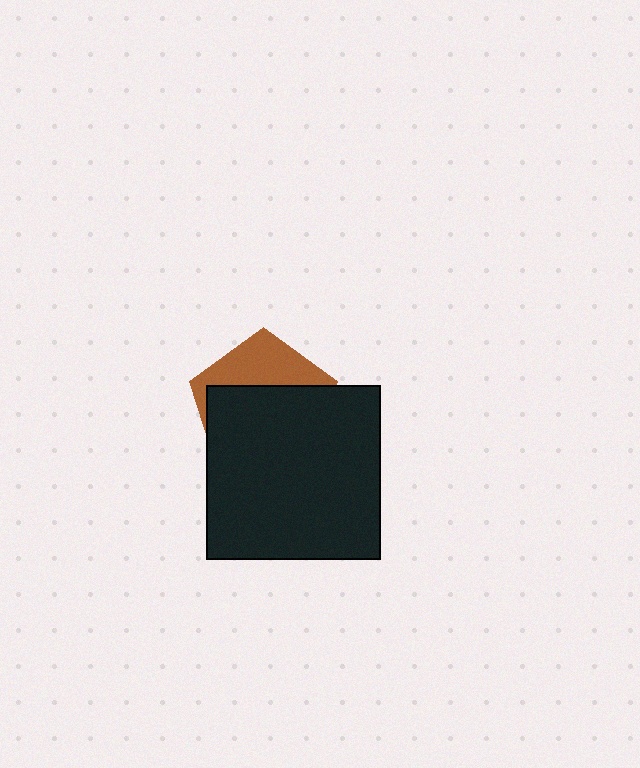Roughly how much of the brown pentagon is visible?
A small part of it is visible (roughly 34%).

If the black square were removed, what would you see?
You would see the complete brown pentagon.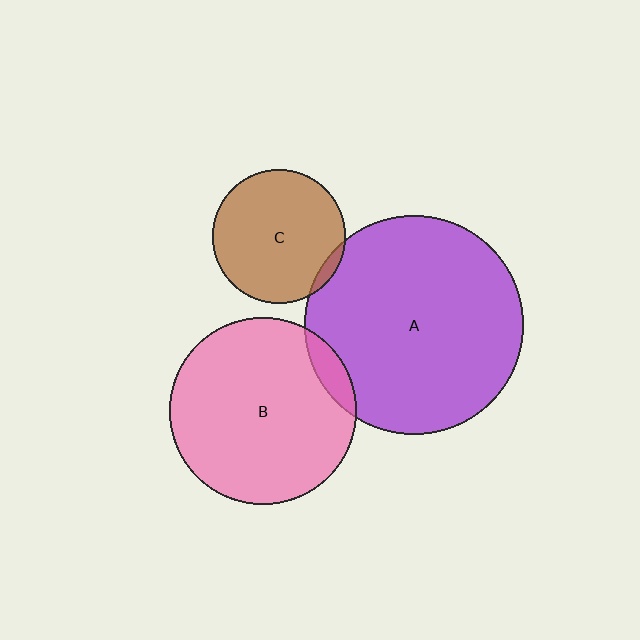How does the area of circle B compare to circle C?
Approximately 2.0 times.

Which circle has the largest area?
Circle A (purple).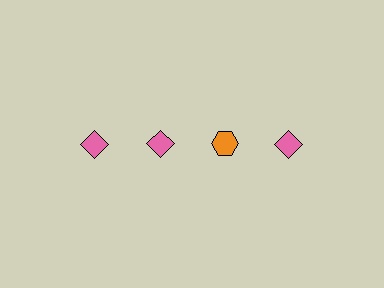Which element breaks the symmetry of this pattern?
The orange hexagon in the top row, center column breaks the symmetry. All other shapes are pink diamonds.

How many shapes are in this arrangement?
There are 4 shapes arranged in a grid pattern.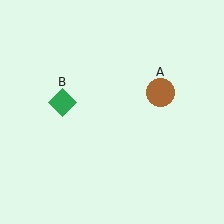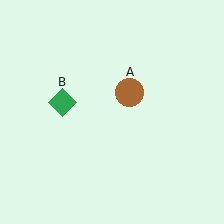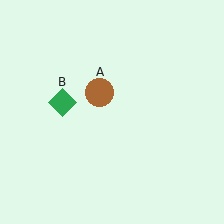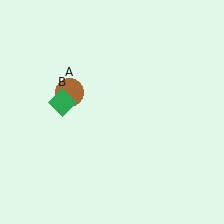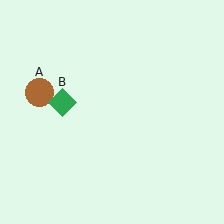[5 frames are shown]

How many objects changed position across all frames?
1 object changed position: brown circle (object A).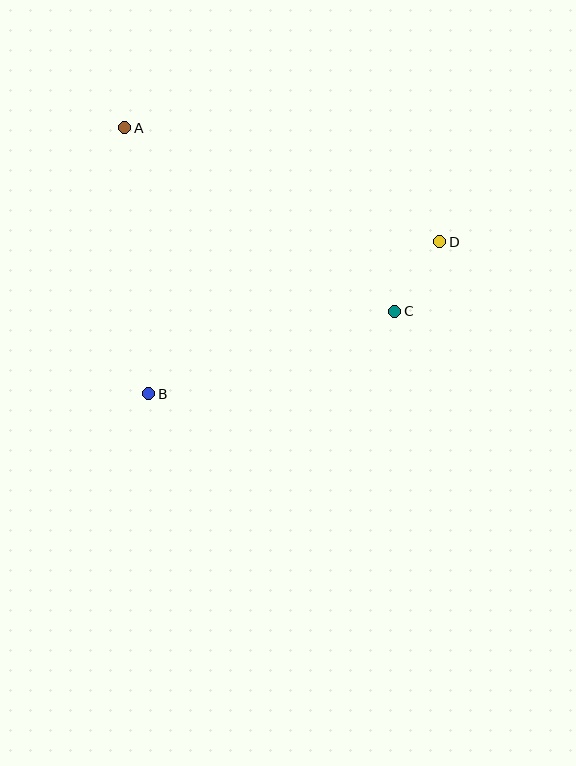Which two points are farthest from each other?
Points A and D are farthest from each other.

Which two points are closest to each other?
Points C and D are closest to each other.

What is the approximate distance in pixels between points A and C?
The distance between A and C is approximately 326 pixels.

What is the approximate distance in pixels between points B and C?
The distance between B and C is approximately 259 pixels.